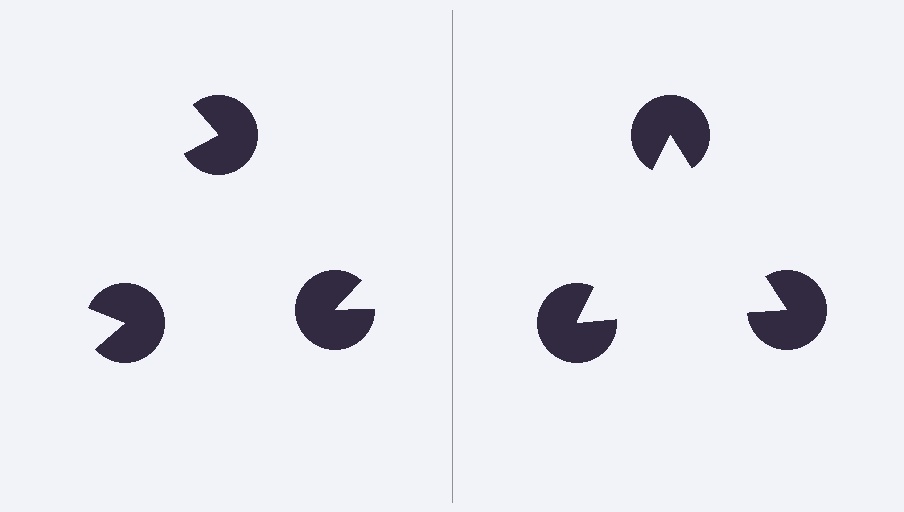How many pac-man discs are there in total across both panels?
6 — 3 on each side.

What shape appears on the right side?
An illusory triangle.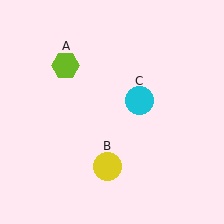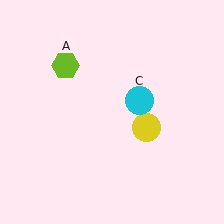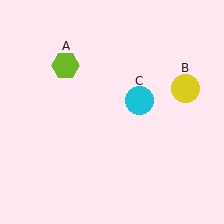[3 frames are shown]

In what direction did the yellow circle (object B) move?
The yellow circle (object B) moved up and to the right.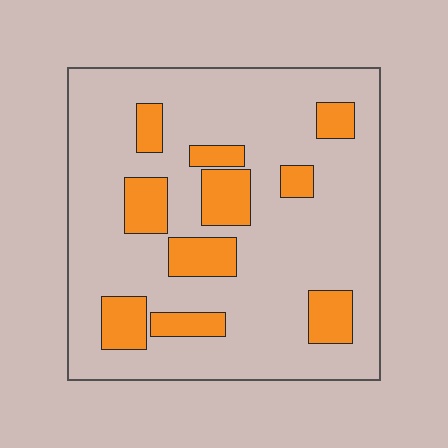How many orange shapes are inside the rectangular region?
10.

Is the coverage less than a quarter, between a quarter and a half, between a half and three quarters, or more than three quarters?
Less than a quarter.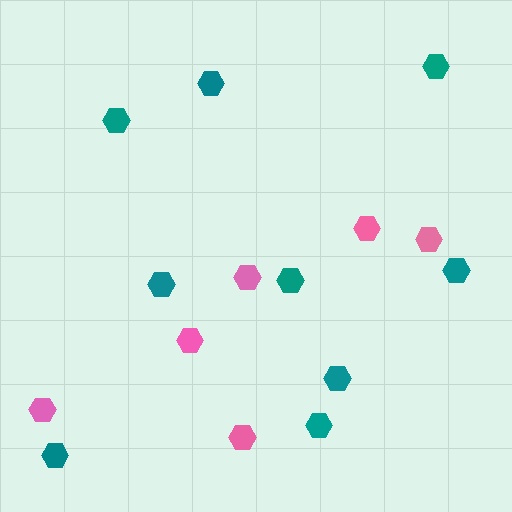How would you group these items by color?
There are 2 groups: one group of teal hexagons (9) and one group of pink hexagons (6).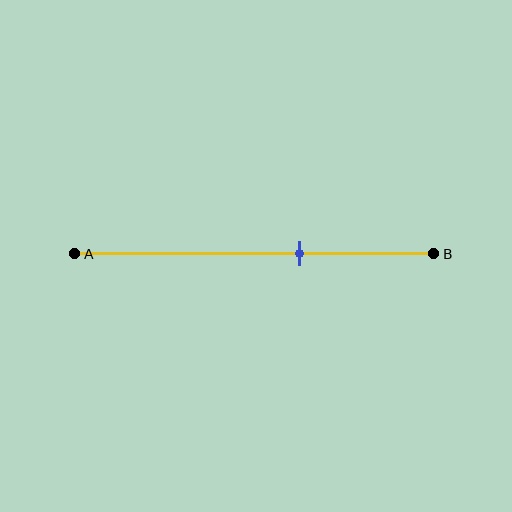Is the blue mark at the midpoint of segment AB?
No, the mark is at about 65% from A, not at the 50% midpoint.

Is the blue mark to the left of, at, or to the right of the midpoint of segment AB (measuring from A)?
The blue mark is to the right of the midpoint of segment AB.